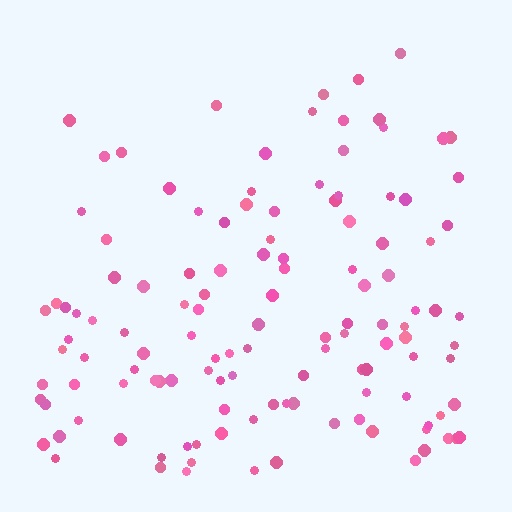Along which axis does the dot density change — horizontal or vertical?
Vertical.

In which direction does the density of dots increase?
From top to bottom, with the bottom side densest.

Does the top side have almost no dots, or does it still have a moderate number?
Still a moderate number, just noticeably fewer than the bottom.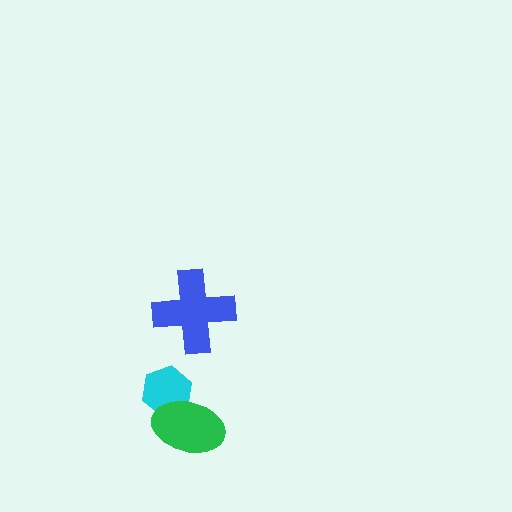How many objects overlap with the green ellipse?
1 object overlaps with the green ellipse.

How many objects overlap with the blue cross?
0 objects overlap with the blue cross.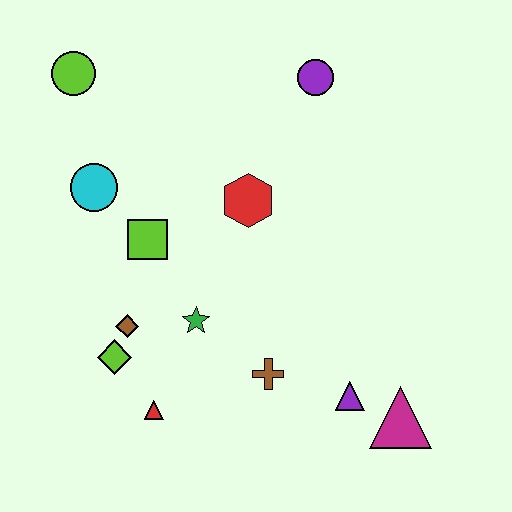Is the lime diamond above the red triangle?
Yes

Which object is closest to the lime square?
The cyan circle is closest to the lime square.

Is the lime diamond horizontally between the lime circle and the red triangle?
Yes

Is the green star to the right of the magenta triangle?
No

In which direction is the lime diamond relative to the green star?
The lime diamond is to the left of the green star.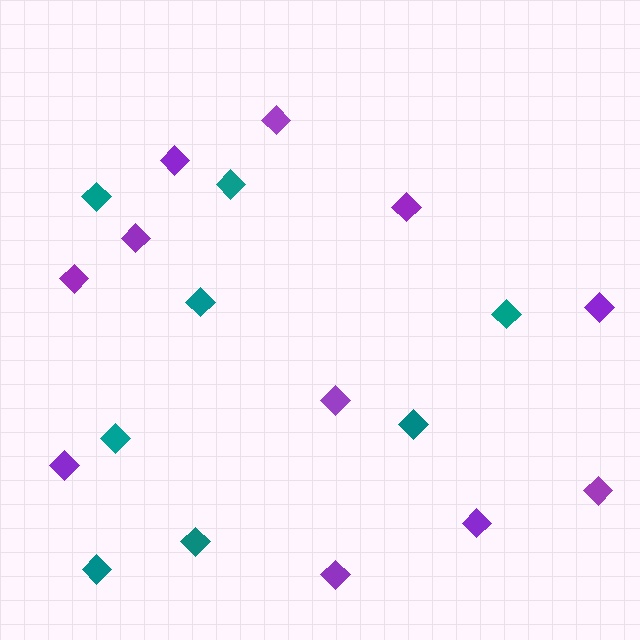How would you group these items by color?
There are 2 groups: one group of teal diamonds (8) and one group of purple diamonds (11).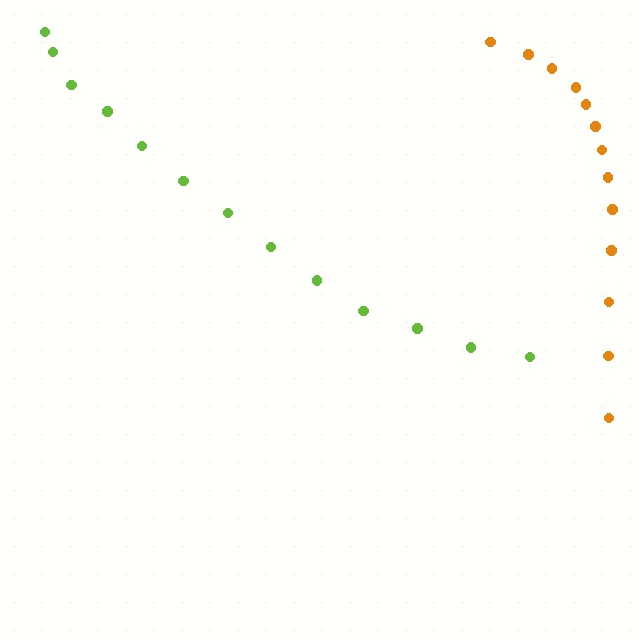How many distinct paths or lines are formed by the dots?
There are 2 distinct paths.